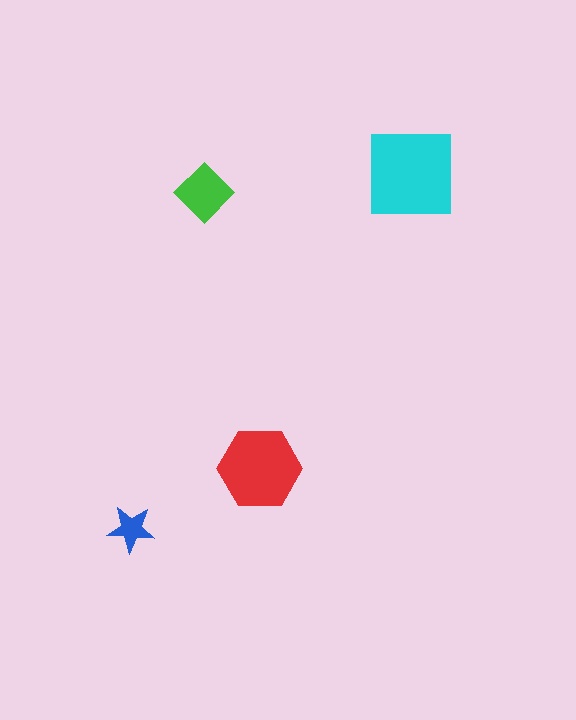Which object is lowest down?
The blue star is bottommost.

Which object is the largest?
The cyan square.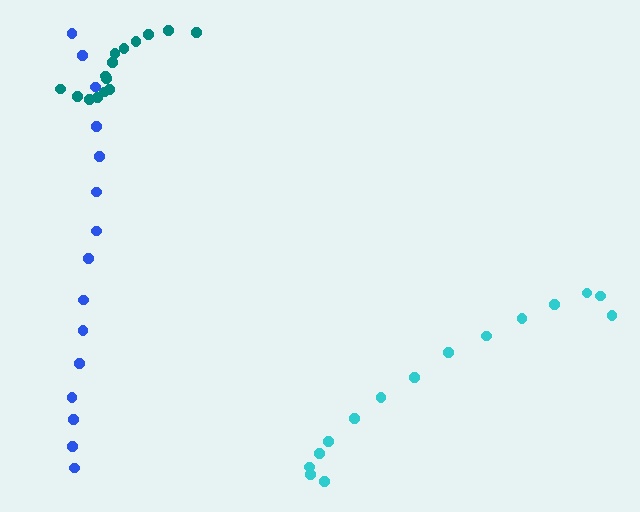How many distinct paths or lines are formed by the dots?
There are 3 distinct paths.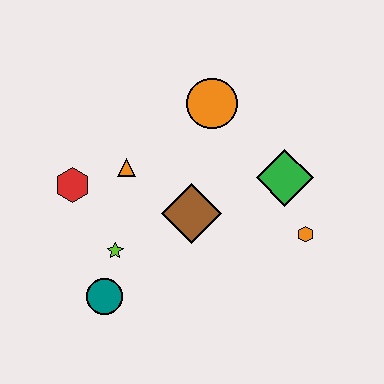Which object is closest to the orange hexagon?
The green diamond is closest to the orange hexagon.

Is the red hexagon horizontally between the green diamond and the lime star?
No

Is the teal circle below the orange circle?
Yes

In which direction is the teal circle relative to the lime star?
The teal circle is below the lime star.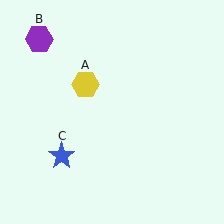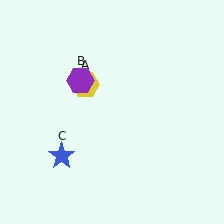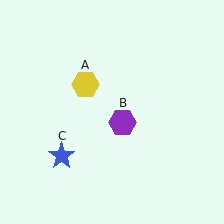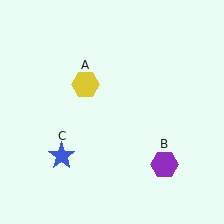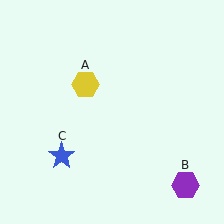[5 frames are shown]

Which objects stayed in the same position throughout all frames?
Yellow hexagon (object A) and blue star (object C) remained stationary.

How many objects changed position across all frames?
1 object changed position: purple hexagon (object B).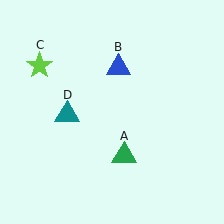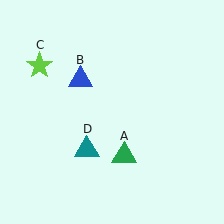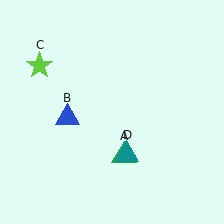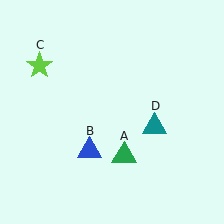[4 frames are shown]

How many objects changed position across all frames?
2 objects changed position: blue triangle (object B), teal triangle (object D).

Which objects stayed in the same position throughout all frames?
Green triangle (object A) and lime star (object C) remained stationary.